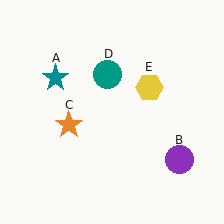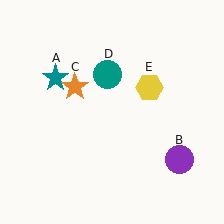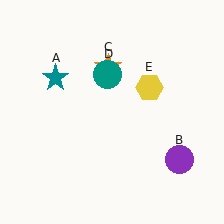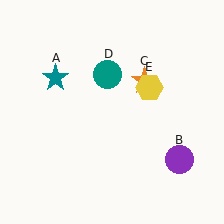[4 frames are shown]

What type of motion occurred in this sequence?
The orange star (object C) rotated clockwise around the center of the scene.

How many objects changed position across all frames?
1 object changed position: orange star (object C).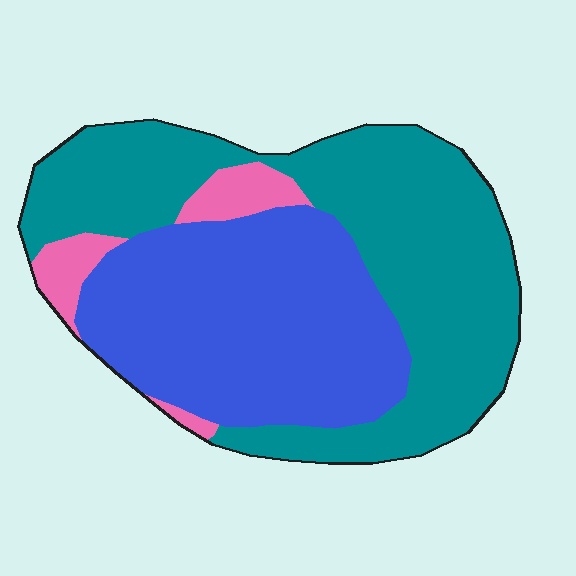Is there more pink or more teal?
Teal.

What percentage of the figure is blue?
Blue covers roughly 40% of the figure.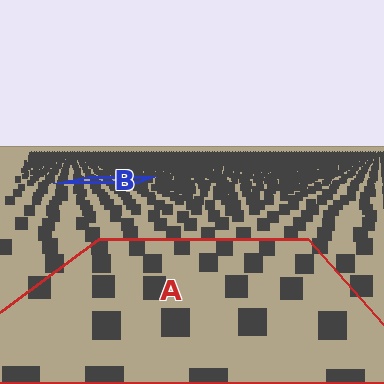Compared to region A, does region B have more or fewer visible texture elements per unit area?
Region B has more texture elements per unit area — they are packed more densely because it is farther away.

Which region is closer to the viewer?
Region A is closer. The texture elements there are larger and more spread out.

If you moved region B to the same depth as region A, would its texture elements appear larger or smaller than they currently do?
They would appear larger. At a closer depth, the same texture elements are projected at a bigger on-screen size.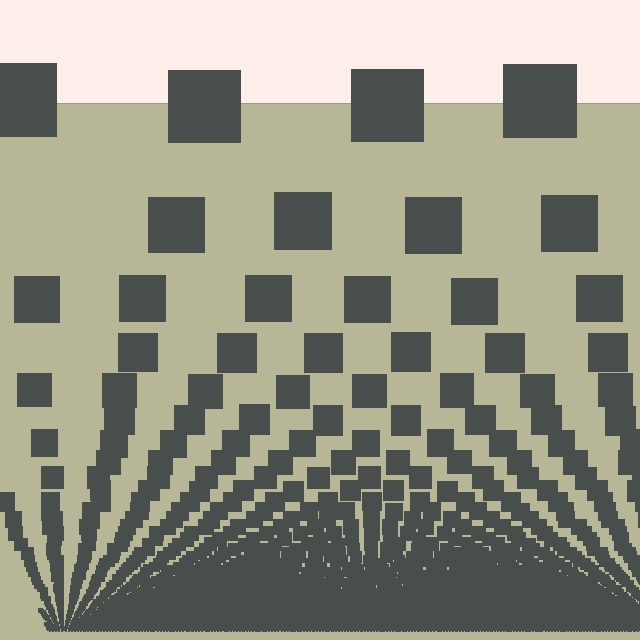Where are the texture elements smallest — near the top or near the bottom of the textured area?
Near the bottom.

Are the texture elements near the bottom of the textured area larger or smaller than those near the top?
Smaller. The gradient is inverted — elements near the bottom are smaller and denser.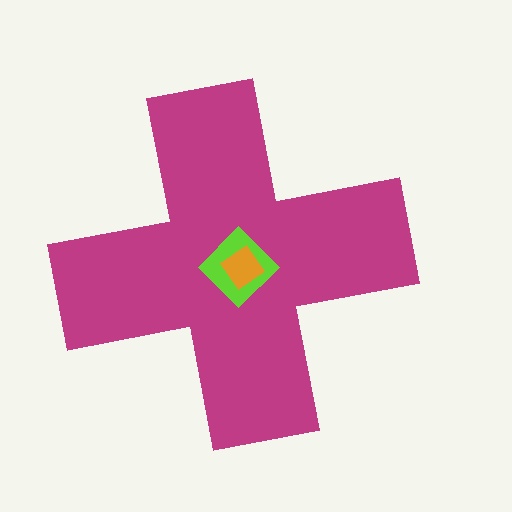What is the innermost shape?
The orange diamond.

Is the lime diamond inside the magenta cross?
Yes.